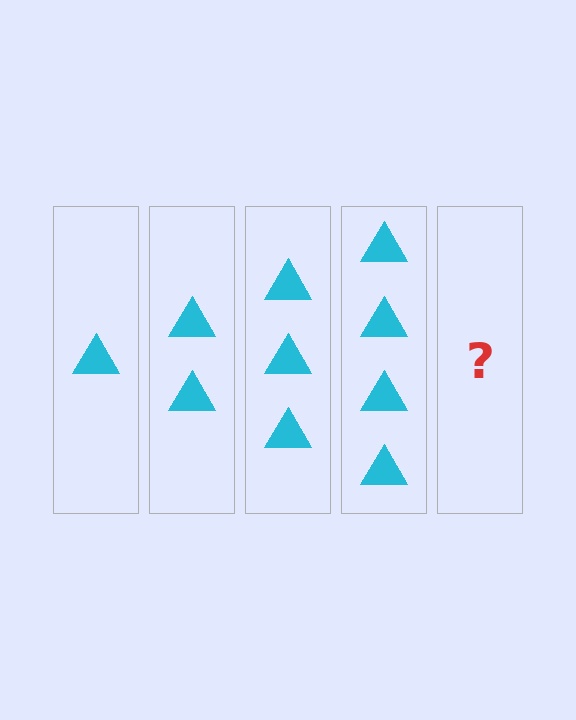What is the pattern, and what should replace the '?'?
The pattern is that each step adds one more triangle. The '?' should be 5 triangles.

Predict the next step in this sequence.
The next step is 5 triangles.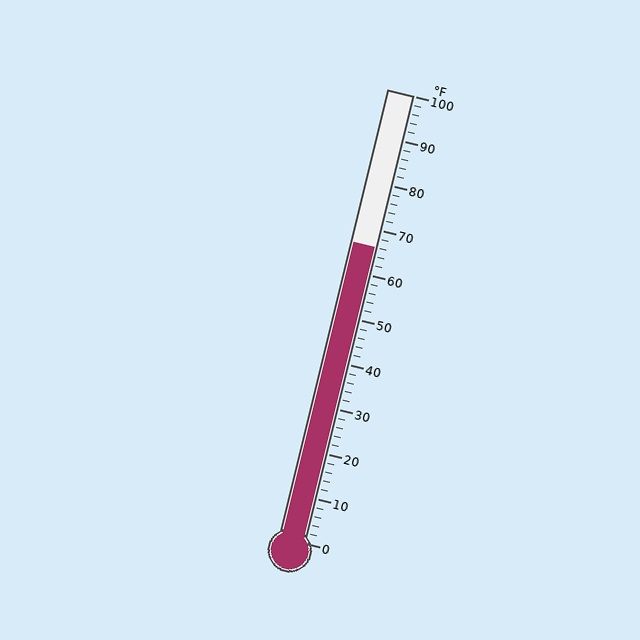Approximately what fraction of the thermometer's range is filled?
The thermometer is filled to approximately 65% of its range.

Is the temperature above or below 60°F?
The temperature is above 60°F.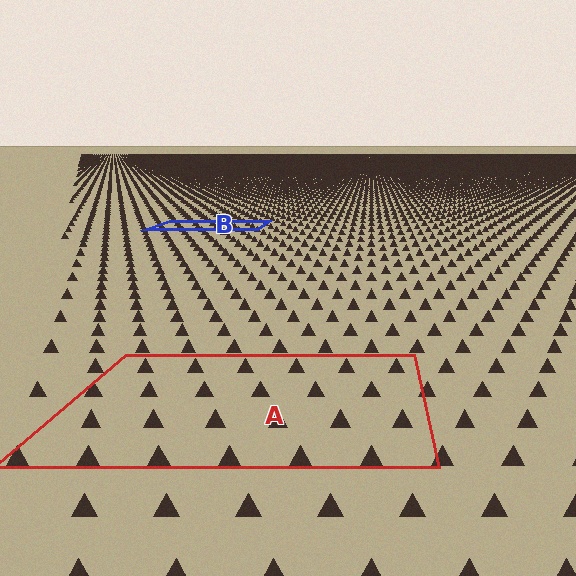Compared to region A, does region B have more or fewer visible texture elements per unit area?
Region B has more texture elements per unit area — they are packed more densely because it is farther away.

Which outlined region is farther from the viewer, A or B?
Region B is farther from the viewer — the texture elements inside it appear smaller and more densely packed.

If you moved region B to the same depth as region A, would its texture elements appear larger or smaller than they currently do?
They would appear larger. At a closer depth, the same texture elements are projected at a bigger on-screen size.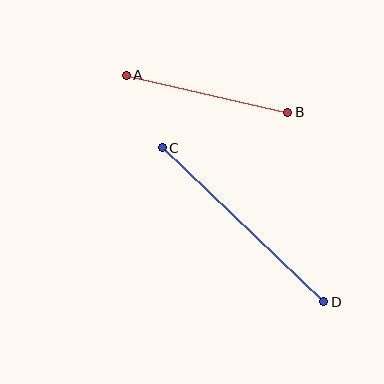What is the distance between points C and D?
The distance is approximately 223 pixels.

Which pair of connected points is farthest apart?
Points C and D are farthest apart.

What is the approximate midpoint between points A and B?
The midpoint is at approximately (207, 94) pixels.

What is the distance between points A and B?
The distance is approximately 166 pixels.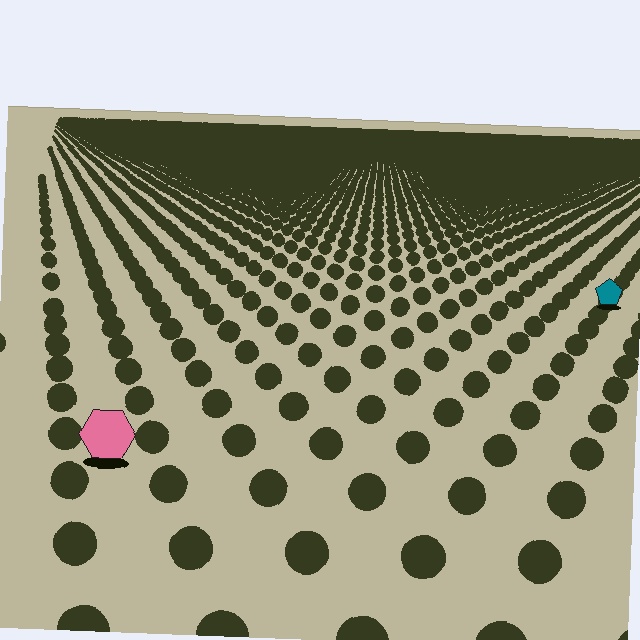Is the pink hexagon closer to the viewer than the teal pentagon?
Yes. The pink hexagon is closer — you can tell from the texture gradient: the ground texture is coarser near it.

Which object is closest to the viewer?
The pink hexagon is closest. The texture marks near it are larger and more spread out.